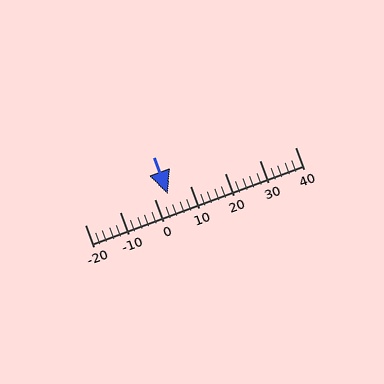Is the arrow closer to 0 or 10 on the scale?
The arrow is closer to 0.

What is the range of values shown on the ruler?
The ruler shows values from -20 to 40.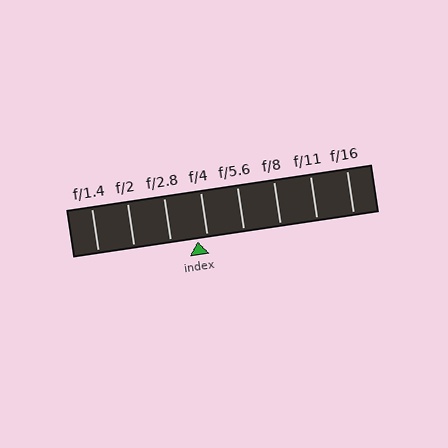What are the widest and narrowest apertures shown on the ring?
The widest aperture shown is f/1.4 and the narrowest is f/16.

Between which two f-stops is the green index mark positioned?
The index mark is between f/2.8 and f/4.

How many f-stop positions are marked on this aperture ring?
There are 8 f-stop positions marked.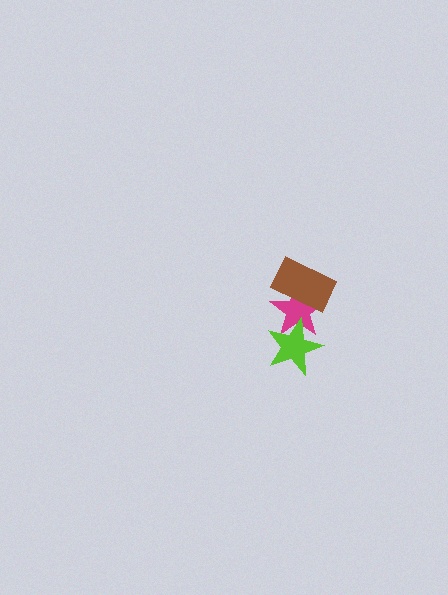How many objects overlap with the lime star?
1 object overlaps with the lime star.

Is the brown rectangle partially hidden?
No, no other shape covers it.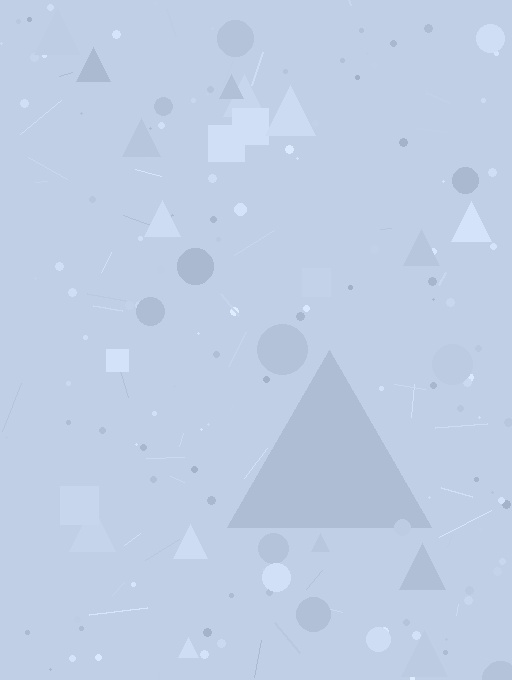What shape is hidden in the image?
A triangle is hidden in the image.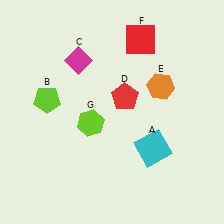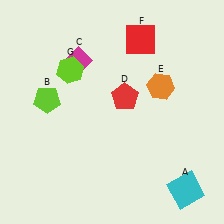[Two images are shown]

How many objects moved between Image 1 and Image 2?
2 objects moved between the two images.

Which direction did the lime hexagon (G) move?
The lime hexagon (G) moved up.